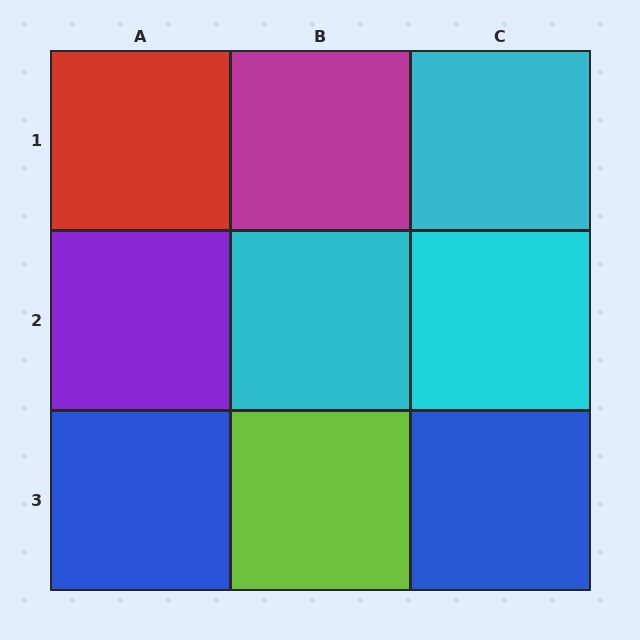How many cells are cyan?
3 cells are cyan.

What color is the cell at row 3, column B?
Lime.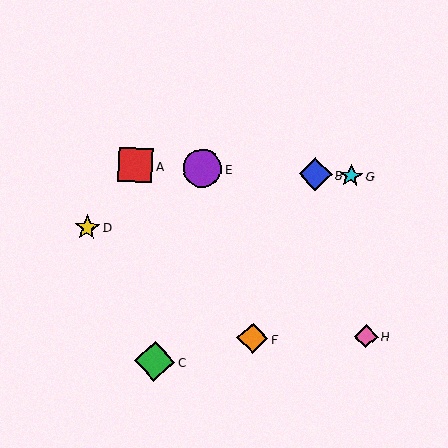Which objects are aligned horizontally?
Objects A, B, E, G are aligned horizontally.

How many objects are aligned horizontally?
4 objects (A, B, E, G) are aligned horizontally.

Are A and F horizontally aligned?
No, A is at y≈165 and F is at y≈338.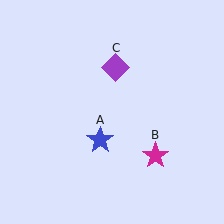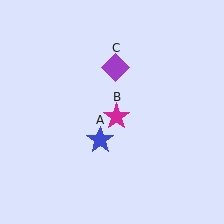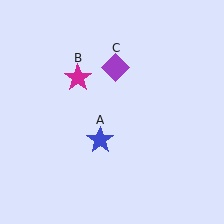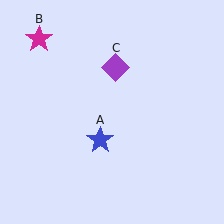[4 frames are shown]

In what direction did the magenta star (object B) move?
The magenta star (object B) moved up and to the left.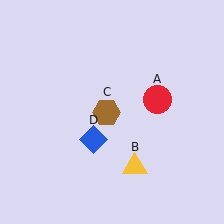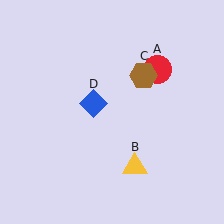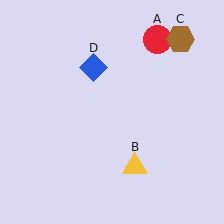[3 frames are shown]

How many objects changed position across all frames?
3 objects changed position: red circle (object A), brown hexagon (object C), blue diamond (object D).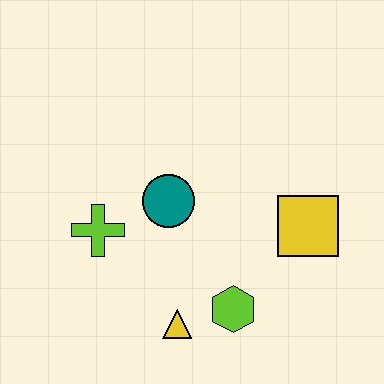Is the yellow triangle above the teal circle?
No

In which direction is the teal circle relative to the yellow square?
The teal circle is to the left of the yellow square.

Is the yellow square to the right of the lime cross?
Yes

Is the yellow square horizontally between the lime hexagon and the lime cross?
No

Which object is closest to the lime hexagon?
The yellow triangle is closest to the lime hexagon.